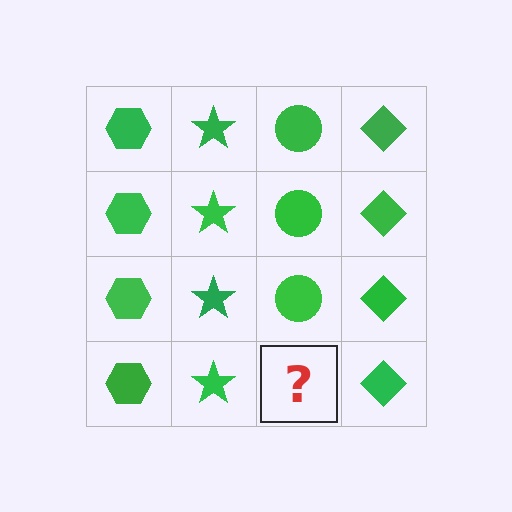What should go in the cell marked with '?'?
The missing cell should contain a green circle.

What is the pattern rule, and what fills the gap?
The rule is that each column has a consistent shape. The gap should be filled with a green circle.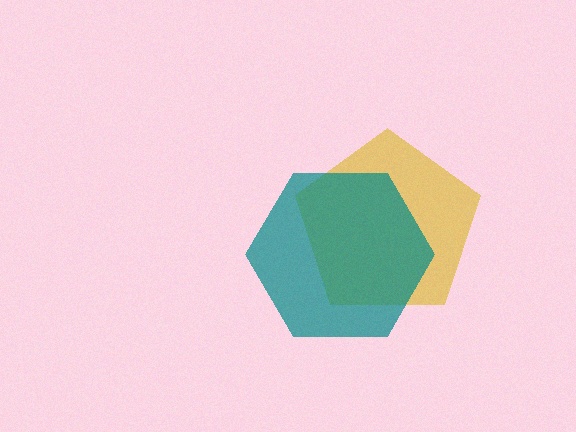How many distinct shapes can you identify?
There are 2 distinct shapes: a yellow pentagon, a teal hexagon.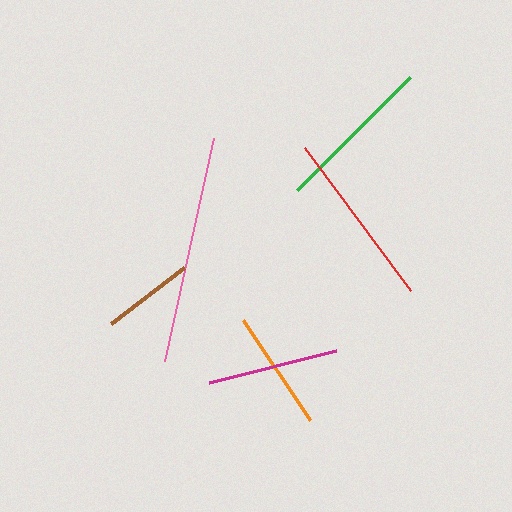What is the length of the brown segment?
The brown segment is approximately 92 pixels long.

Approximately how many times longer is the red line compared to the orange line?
The red line is approximately 1.5 times the length of the orange line.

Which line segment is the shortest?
The brown line is the shortest at approximately 92 pixels.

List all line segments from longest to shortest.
From longest to shortest: pink, red, green, magenta, orange, brown.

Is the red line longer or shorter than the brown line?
The red line is longer than the brown line.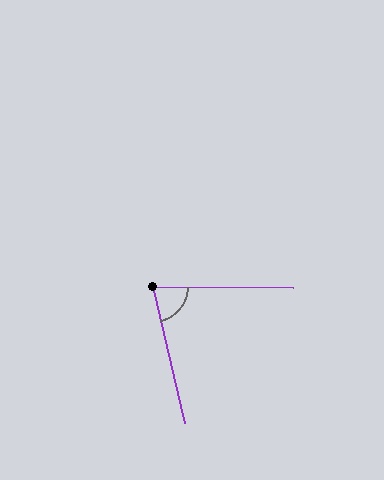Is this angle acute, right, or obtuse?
It is acute.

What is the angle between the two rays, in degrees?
Approximately 76 degrees.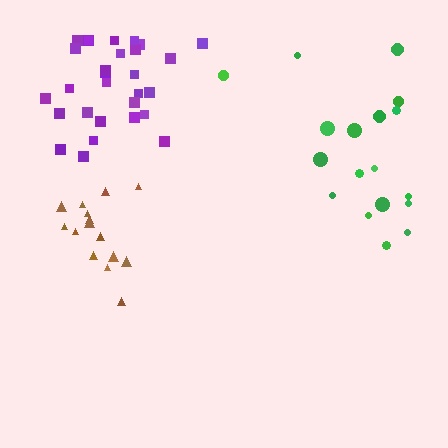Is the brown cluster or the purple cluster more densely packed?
Purple.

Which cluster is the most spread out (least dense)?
Green.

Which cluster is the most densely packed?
Purple.